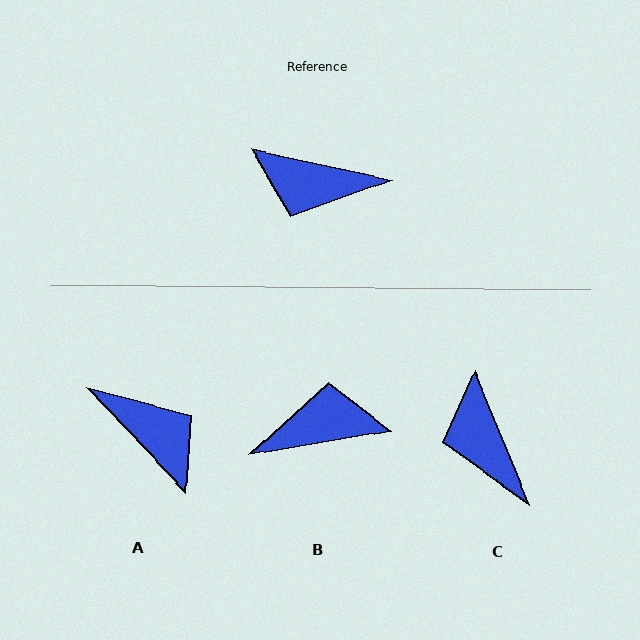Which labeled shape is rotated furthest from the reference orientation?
B, about 158 degrees away.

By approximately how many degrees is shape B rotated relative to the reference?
Approximately 158 degrees clockwise.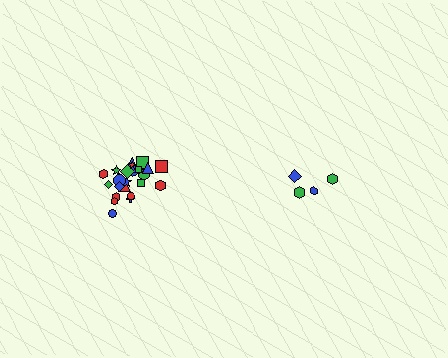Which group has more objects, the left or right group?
The left group.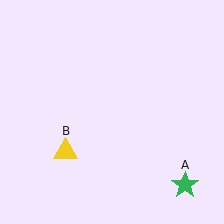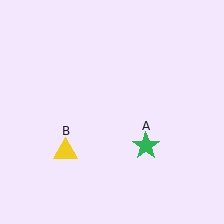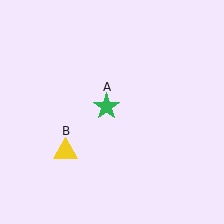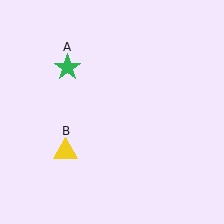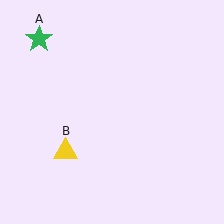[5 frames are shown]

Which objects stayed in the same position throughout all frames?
Yellow triangle (object B) remained stationary.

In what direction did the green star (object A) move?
The green star (object A) moved up and to the left.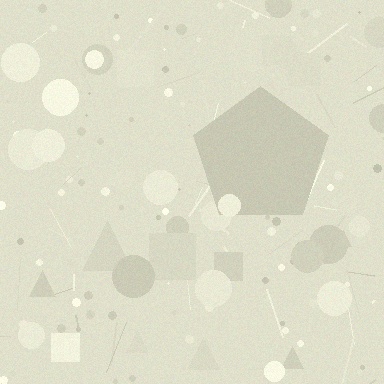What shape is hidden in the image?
A pentagon is hidden in the image.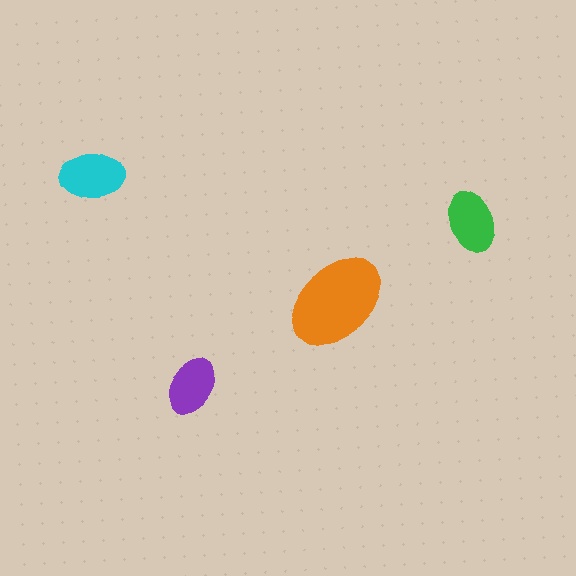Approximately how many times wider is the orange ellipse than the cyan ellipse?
About 1.5 times wider.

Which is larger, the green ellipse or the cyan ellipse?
The cyan one.